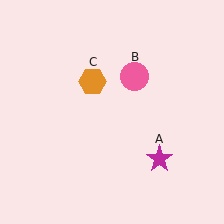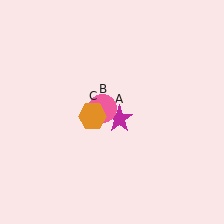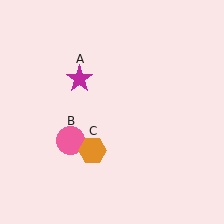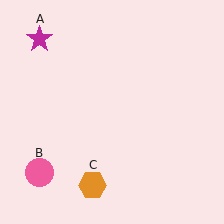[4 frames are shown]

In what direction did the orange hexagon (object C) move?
The orange hexagon (object C) moved down.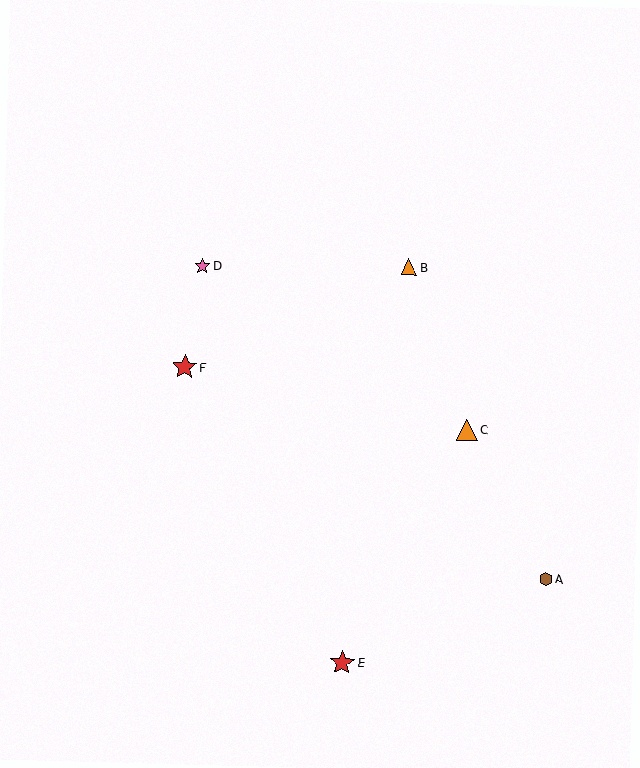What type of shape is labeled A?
Shape A is a brown hexagon.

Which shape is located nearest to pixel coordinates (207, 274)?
The pink star (labeled D) at (202, 266) is nearest to that location.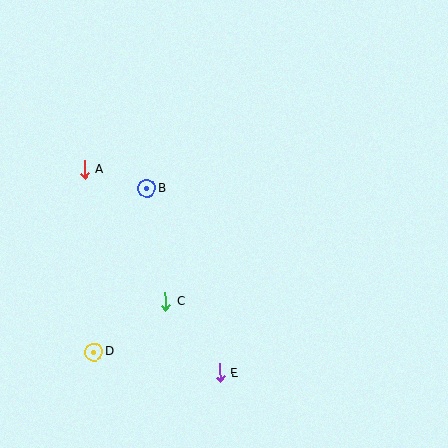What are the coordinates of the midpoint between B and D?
The midpoint between B and D is at (120, 270).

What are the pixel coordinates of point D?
Point D is at (94, 352).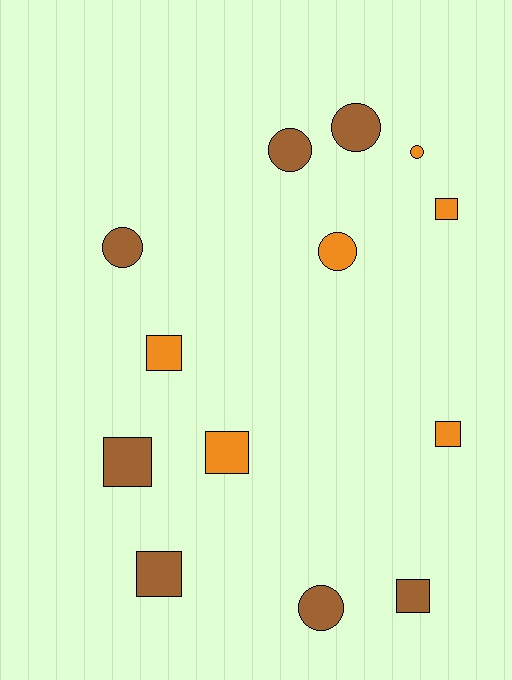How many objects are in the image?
There are 13 objects.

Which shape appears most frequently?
Square, with 7 objects.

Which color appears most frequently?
Brown, with 7 objects.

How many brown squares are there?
There are 3 brown squares.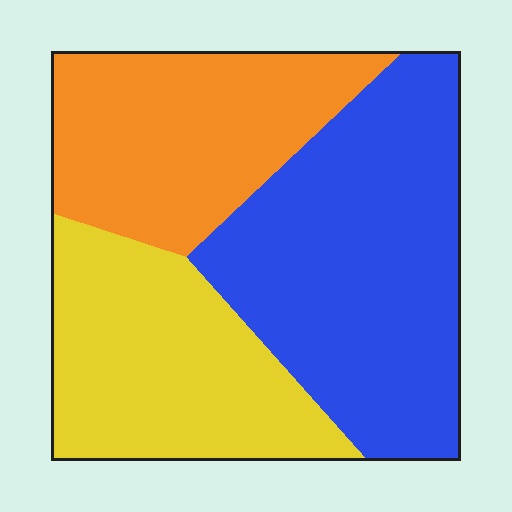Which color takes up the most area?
Blue, at roughly 45%.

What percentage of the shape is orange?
Orange takes up about one quarter (1/4) of the shape.